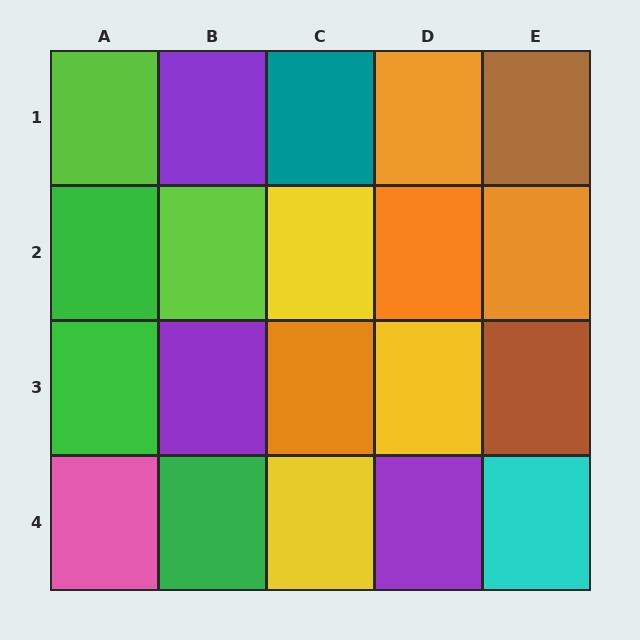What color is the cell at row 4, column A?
Pink.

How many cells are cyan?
1 cell is cyan.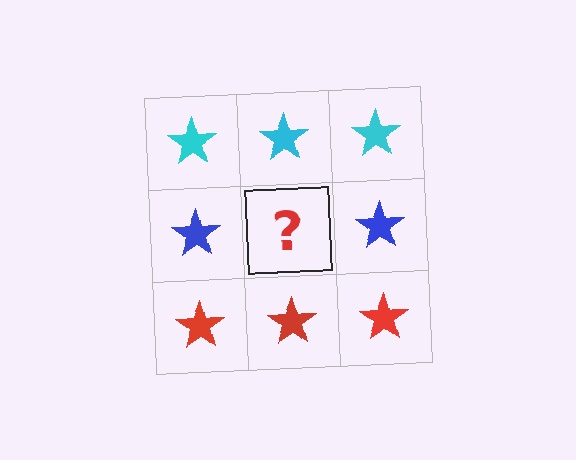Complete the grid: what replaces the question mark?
The question mark should be replaced with a blue star.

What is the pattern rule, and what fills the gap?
The rule is that each row has a consistent color. The gap should be filled with a blue star.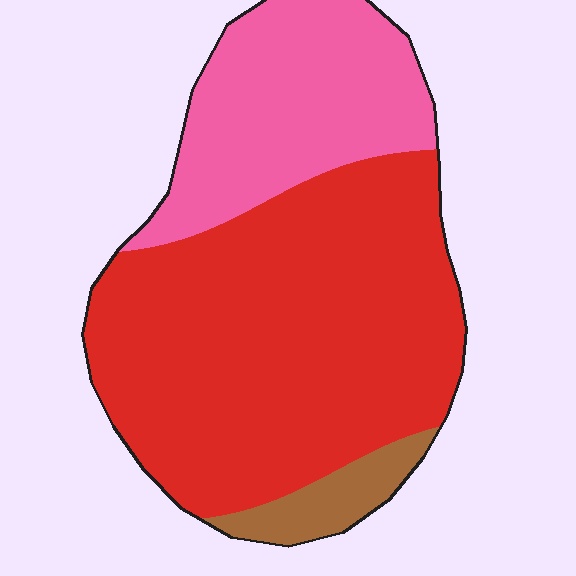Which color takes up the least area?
Brown, at roughly 5%.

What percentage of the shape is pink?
Pink covers 29% of the shape.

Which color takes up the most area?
Red, at roughly 65%.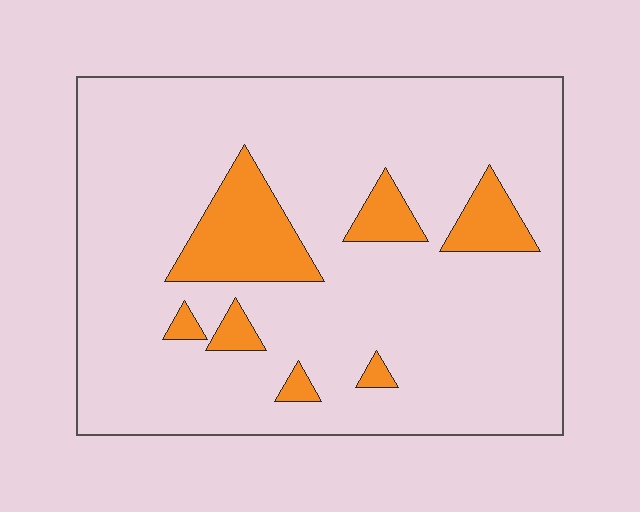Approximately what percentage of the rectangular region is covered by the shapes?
Approximately 15%.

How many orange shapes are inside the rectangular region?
7.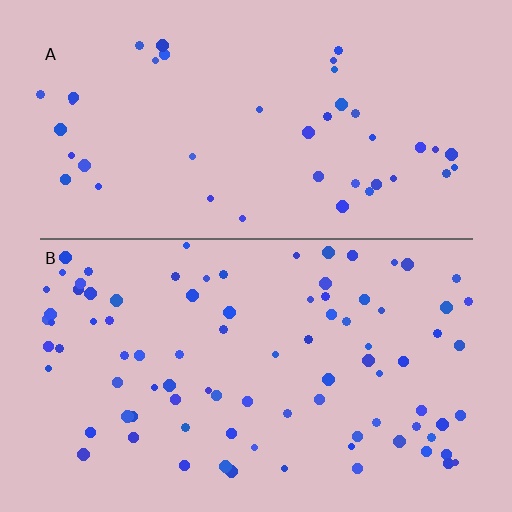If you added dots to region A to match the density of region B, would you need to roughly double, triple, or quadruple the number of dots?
Approximately double.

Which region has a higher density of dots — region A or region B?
B (the bottom).